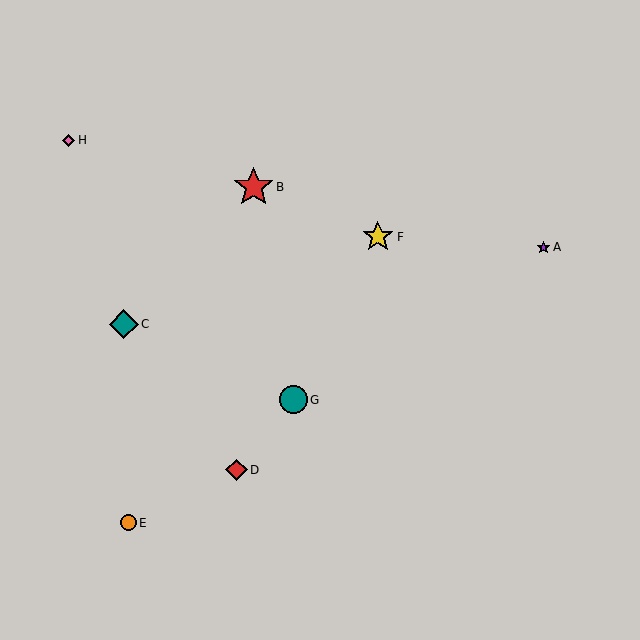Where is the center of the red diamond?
The center of the red diamond is at (237, 470).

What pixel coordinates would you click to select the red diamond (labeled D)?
Click at (237, 470) to select the red diamond D.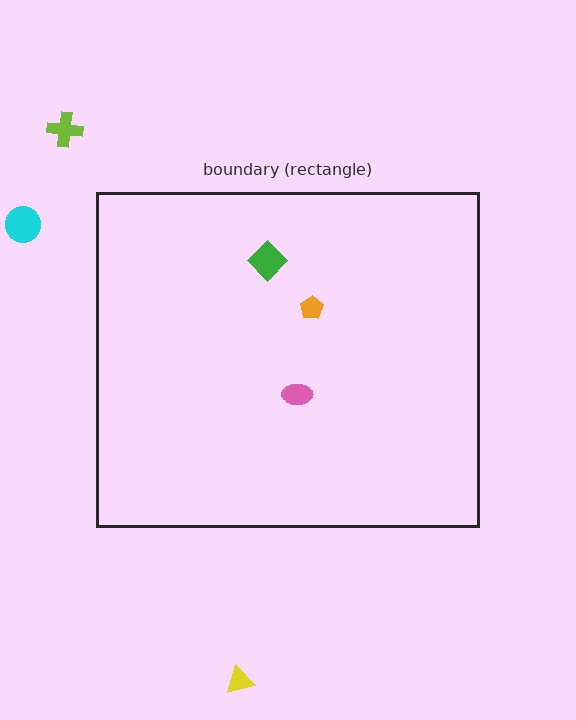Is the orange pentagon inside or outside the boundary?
Inside.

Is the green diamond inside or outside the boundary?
Inside.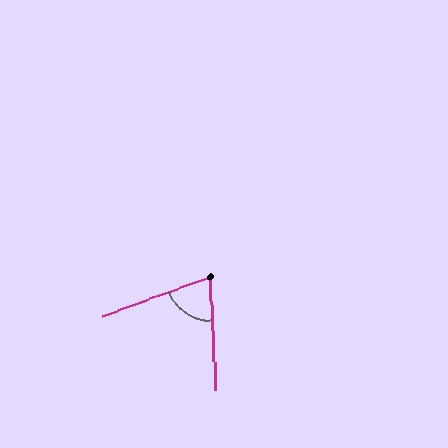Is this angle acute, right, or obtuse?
It is acute.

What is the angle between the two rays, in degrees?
Approximately 73 degrees.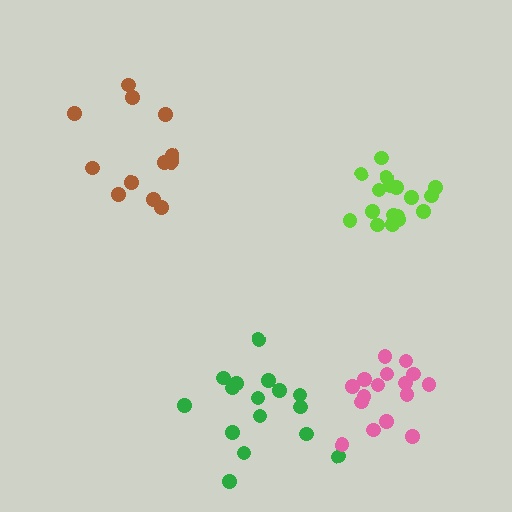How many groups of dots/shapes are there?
There are 4 groups.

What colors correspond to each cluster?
The clusters are colored: green, lime, pink, brown.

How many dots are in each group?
Group 1: 16 dots, Group 2: 17 dots, Group 3: 16 dots, Group 4: 13 dots (62 total).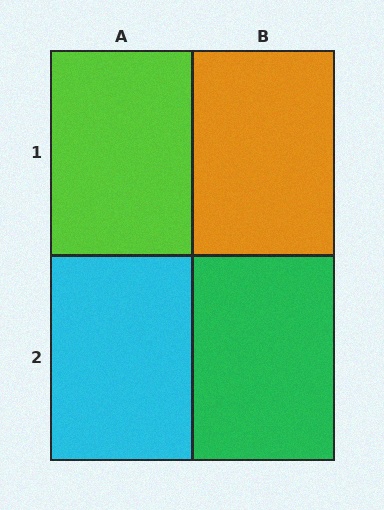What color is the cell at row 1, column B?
Orange.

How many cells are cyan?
1 cell is cyan.